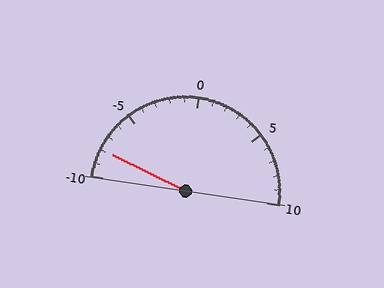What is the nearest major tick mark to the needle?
The nearest major tick mark is -10.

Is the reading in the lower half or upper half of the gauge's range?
The reading is in the lower half of the range (-10 to 10).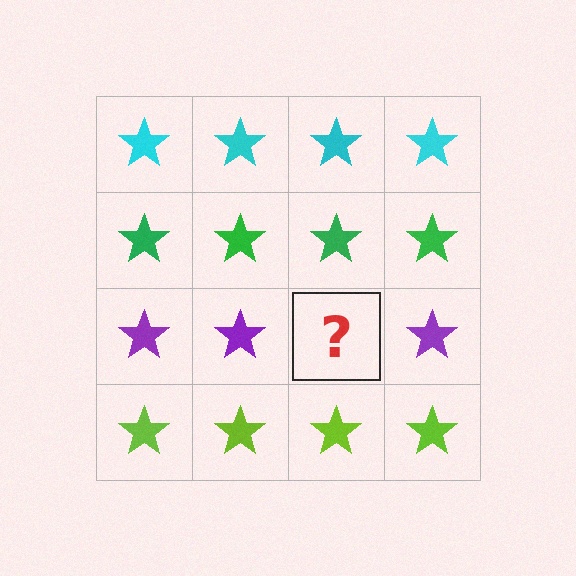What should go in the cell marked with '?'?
The missing cell should contain a purple star.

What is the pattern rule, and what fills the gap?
The rule is that each row has a consistent color. The gap should be filled with a purple star.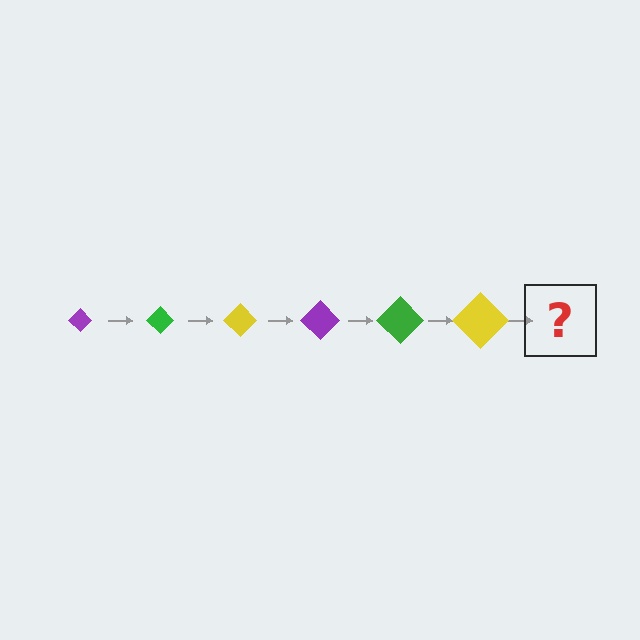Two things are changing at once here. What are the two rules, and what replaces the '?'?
The two rules are that the diamond grows larger each step and the color cycles through purple, green, and yellow. The '?' should be a purple diamond, larger than the previous one.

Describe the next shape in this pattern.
It should be a purple diamond, larger than the previous one.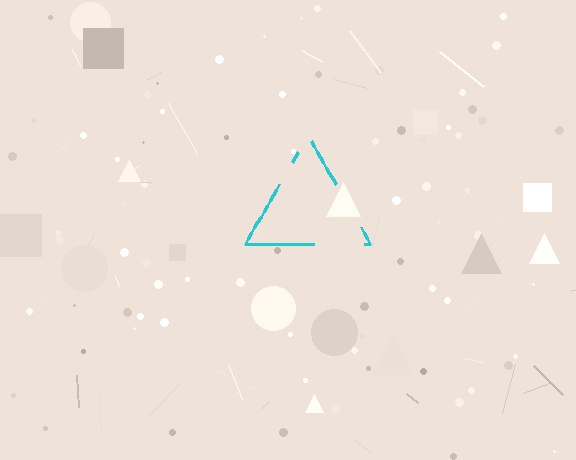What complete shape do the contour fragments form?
The contour fragments form a triangle.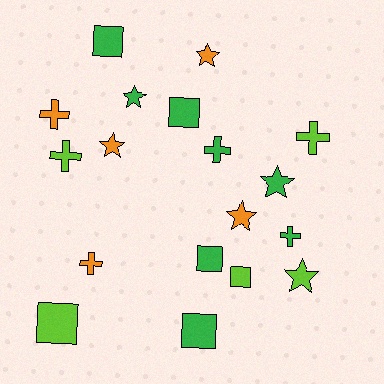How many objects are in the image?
There are 18 objects.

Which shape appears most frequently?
Square, with 6 objects.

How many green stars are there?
There are 2 green stars.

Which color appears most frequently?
Green, with 8 objects.